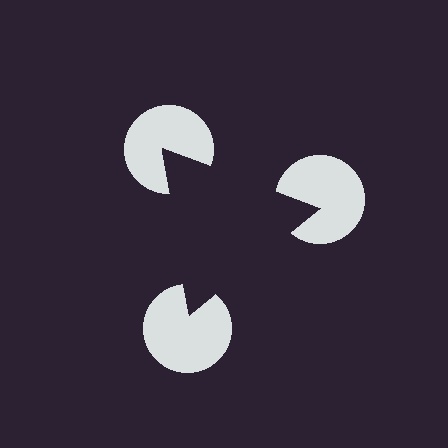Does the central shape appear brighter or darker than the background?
It typically appears slightly darker than the background, even though no actual brightness change is drawn.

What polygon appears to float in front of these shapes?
An illusory triangle — its edges are inferred from the aligned wedge cuts in the pac-man discs, not physically drawn.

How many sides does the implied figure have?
3 sides.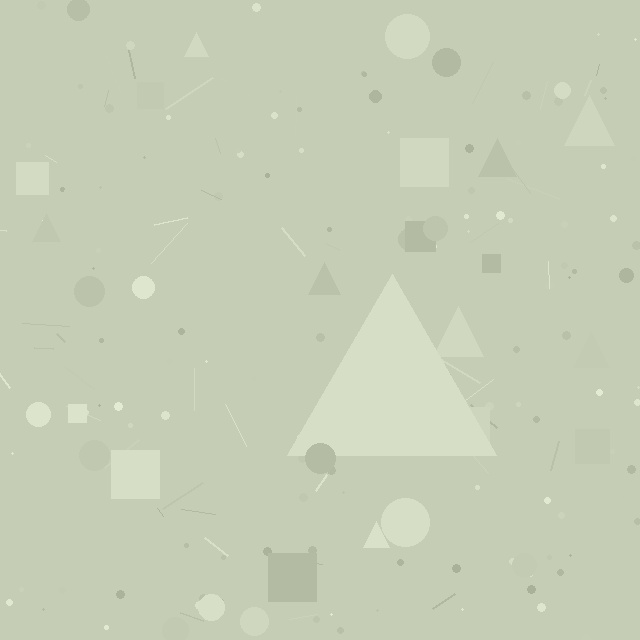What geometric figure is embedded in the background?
A triangle is embedded in the background.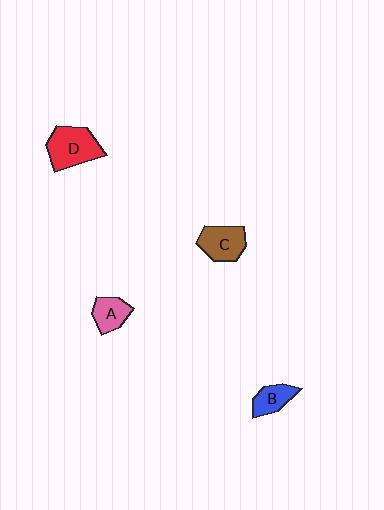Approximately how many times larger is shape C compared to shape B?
Approximately 1.5 times.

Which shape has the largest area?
Shape D (red).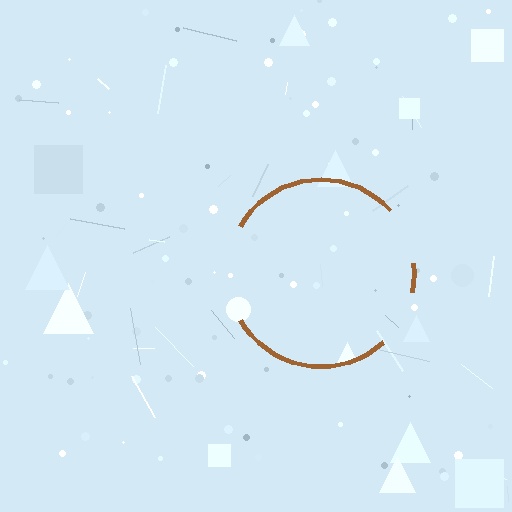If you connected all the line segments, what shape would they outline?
They would outline a circle.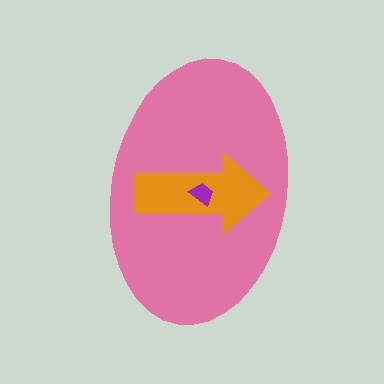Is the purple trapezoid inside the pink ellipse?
Yes.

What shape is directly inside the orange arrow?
The purple trapezoid.